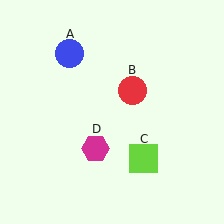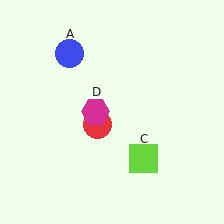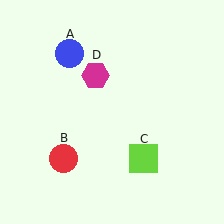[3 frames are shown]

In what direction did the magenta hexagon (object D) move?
The magenta hexagon (object D) moved up.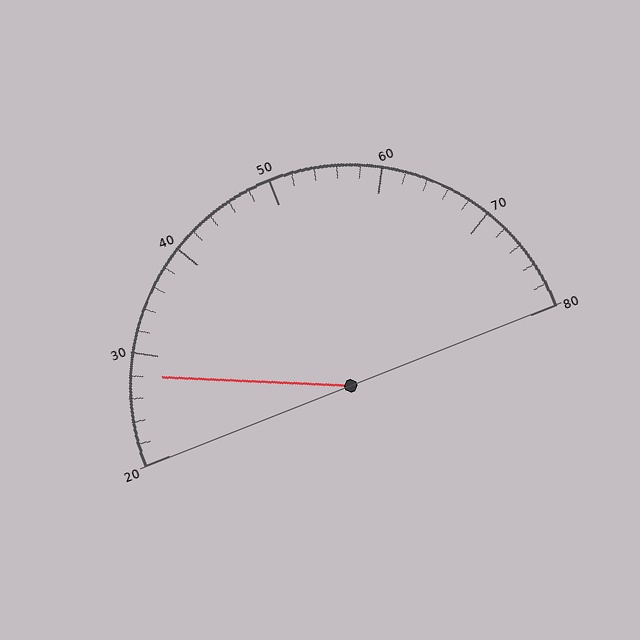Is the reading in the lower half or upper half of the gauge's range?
The reading is in the lower half of the range (20 to 80).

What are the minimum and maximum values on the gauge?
The gauge ranges from 20 to 80.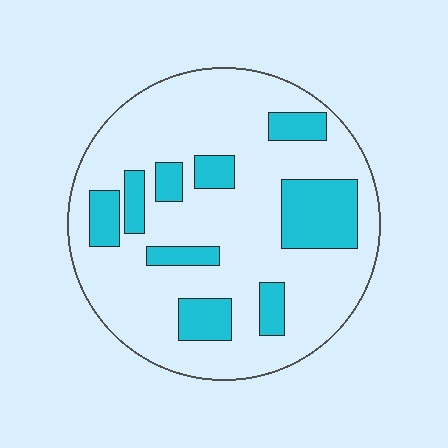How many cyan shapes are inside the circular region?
9.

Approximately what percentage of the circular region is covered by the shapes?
Approximately 25%.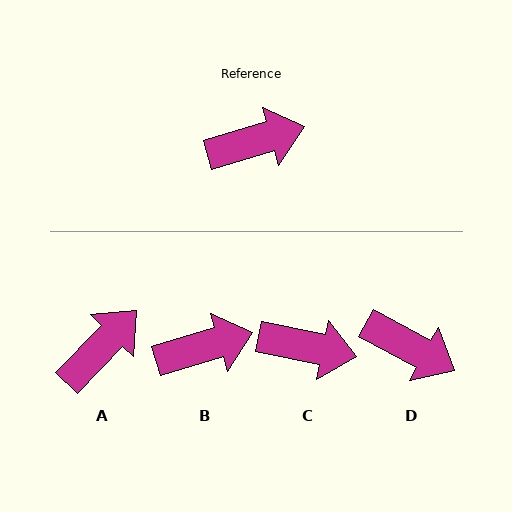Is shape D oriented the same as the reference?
No, it is off by about 44 degrees.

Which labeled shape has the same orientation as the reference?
B.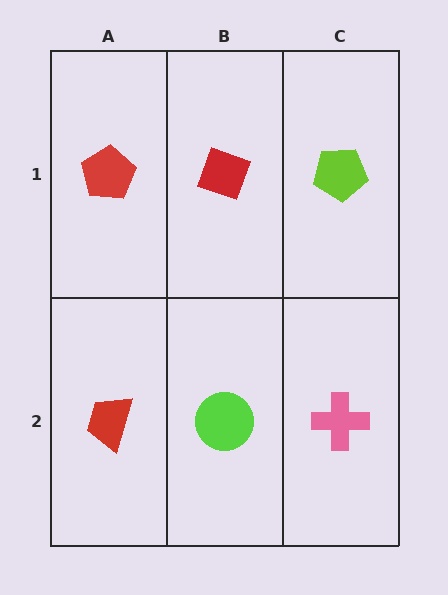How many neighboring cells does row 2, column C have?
2.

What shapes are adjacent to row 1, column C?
A pink cross (row 2, column C), a red diamond (row 1, column B).